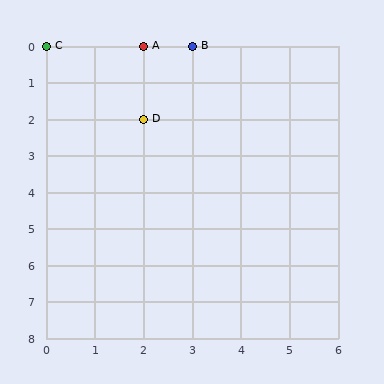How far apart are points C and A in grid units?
Points C and A are 2 columns apart.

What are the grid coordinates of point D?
Point D is at grid coordinates (2, 2).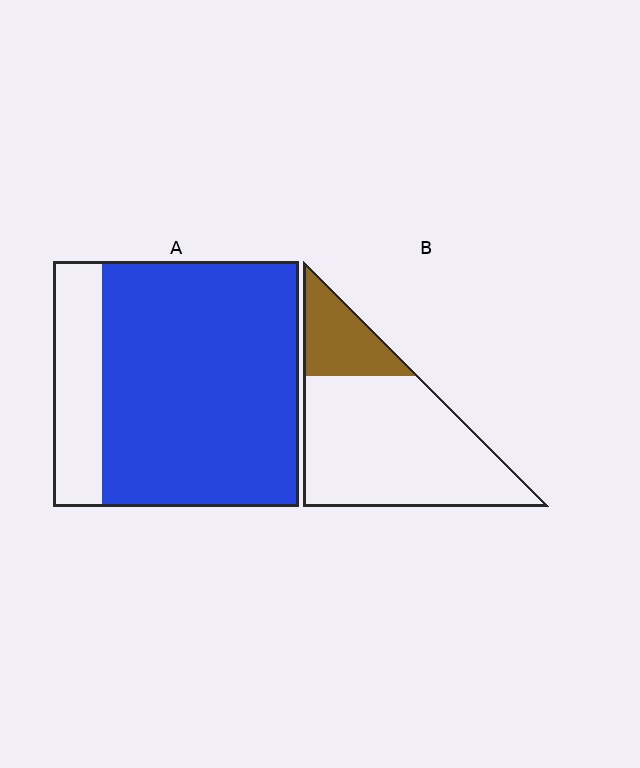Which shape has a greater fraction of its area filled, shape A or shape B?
Shape A.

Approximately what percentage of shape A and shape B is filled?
A is approximately 80% and B is approximately 20%.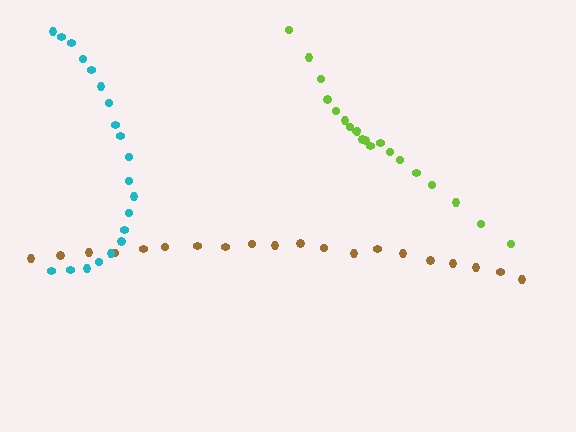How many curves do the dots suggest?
There are 3 distinct paths.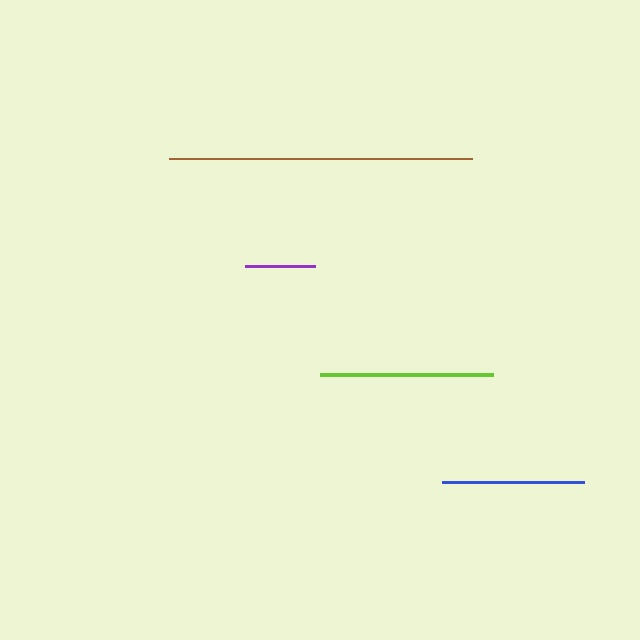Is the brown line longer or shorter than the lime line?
The brown line is longer than the lime line.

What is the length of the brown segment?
The brown segment is approximately 302 pixels long.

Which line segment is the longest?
The brown line is the longest at approximately 302 pixels.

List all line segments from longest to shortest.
From longest to shortest: brown, lime, blue, purple.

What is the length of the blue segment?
The blue segment is approximately 142 pixels long.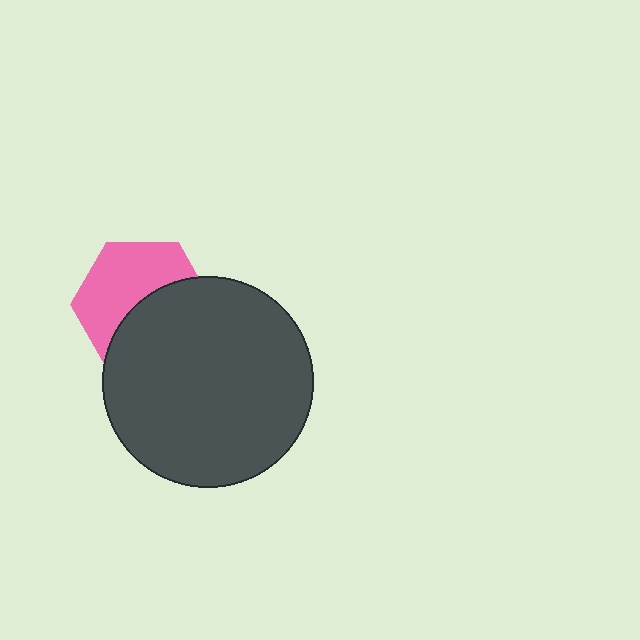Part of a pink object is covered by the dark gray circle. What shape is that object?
It is a hexagon.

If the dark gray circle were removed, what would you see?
You would see the complete pink hexagon.